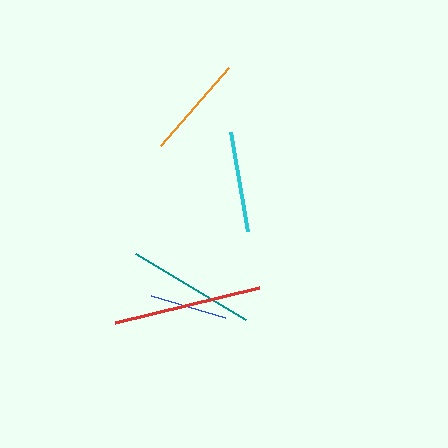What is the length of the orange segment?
The orange segment is approximately 103 pixels long.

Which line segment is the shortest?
The blue line is the shortest at approximately 77 pixels.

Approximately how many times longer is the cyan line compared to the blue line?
The cyan line is approximately 1.3 times the length of the blue line.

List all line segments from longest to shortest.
From longest to shortest: red, teal, orange, cyan, blue.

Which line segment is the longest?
The red line is the longest at approximately 148 pixels.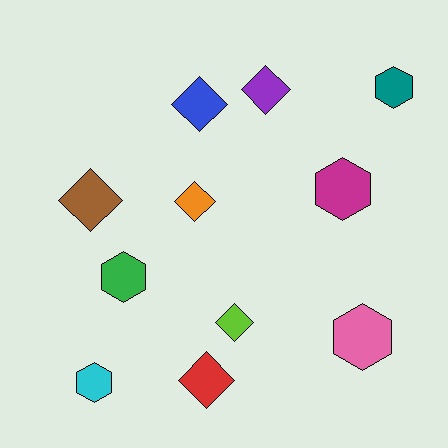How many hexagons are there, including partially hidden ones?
There are 5 hexagons.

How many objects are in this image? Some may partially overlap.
There are 11 objects.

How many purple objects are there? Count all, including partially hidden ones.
There is 1 purple object.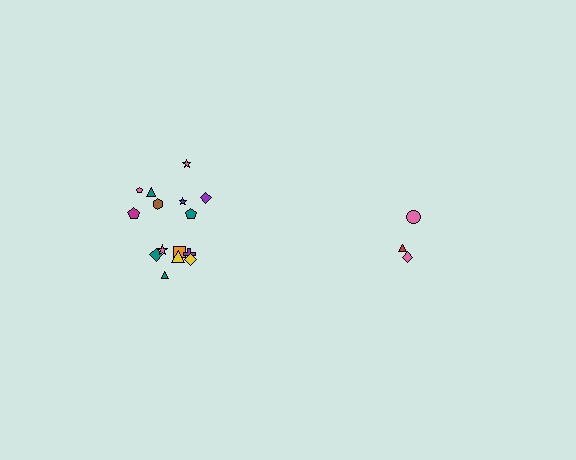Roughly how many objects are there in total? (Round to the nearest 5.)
Roughly 20 objects in total.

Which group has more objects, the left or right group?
The left group.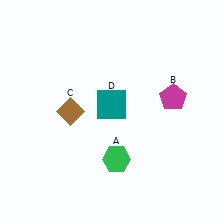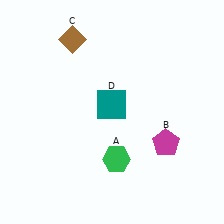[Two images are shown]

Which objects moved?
The objects that moved are: the magenta pentagon (B), the brown diamond (C).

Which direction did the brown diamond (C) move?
The brown diamond (C) moved up.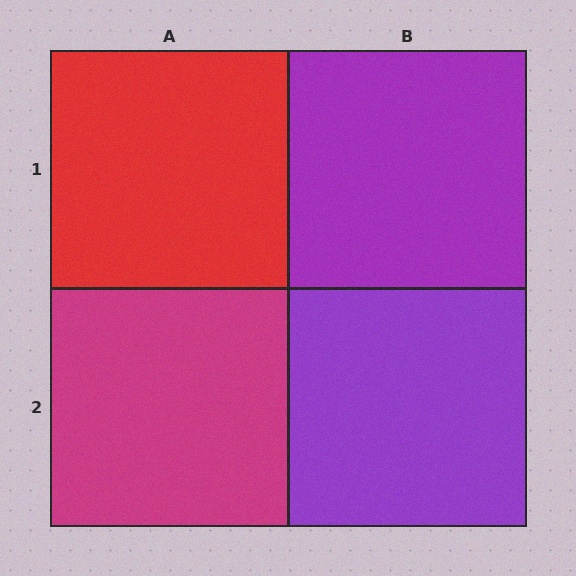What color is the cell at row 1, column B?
Purple.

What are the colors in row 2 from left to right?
Magenta, purple.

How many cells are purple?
2 cells are purple.